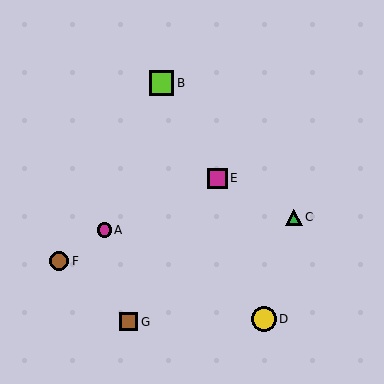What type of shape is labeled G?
Shape G is a brown square.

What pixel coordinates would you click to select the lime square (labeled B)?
Click at (161, 83) to select the lime square B.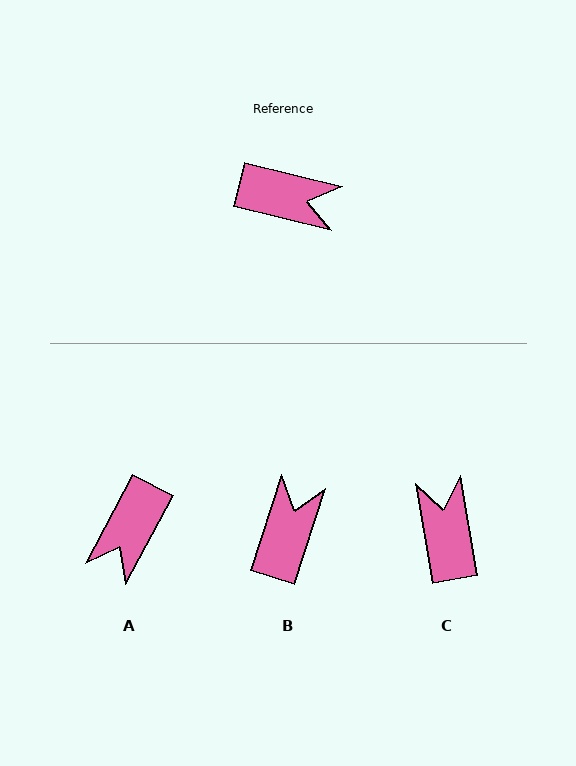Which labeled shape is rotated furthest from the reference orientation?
C, about 113 degrees away.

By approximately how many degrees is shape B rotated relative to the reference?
Approximately 86 degrees counter-clockwise.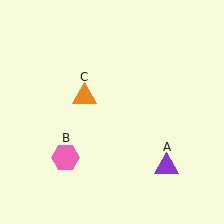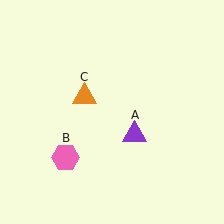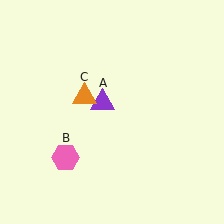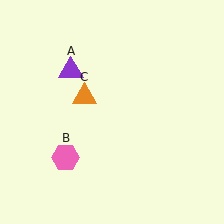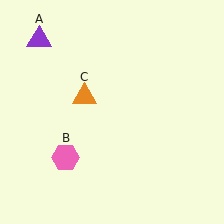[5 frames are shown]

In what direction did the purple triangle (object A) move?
The purple triangle (object A) moved up and to the left.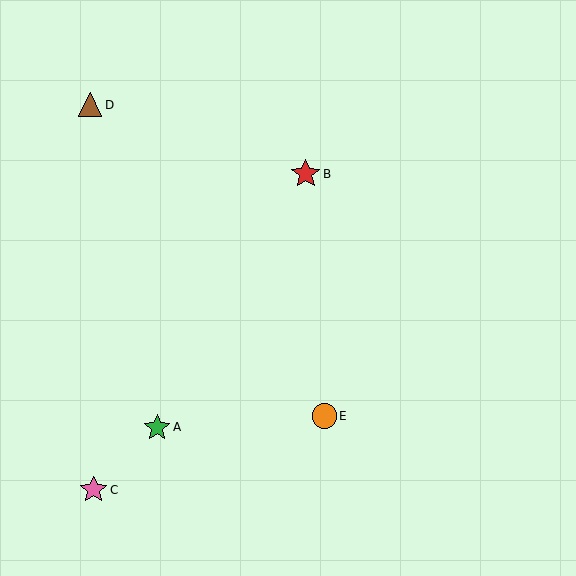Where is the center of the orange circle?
The center of the orange circle is at (324, 416).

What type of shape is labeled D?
Shape D is a brown triangle.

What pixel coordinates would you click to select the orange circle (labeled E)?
Click at (324, 416) to select the orange circle E.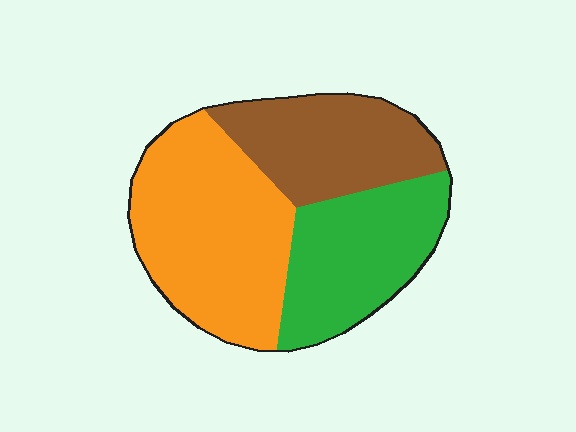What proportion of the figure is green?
Green covers roughly 30% of the figure.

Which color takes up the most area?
Orange, at roughly 45%.